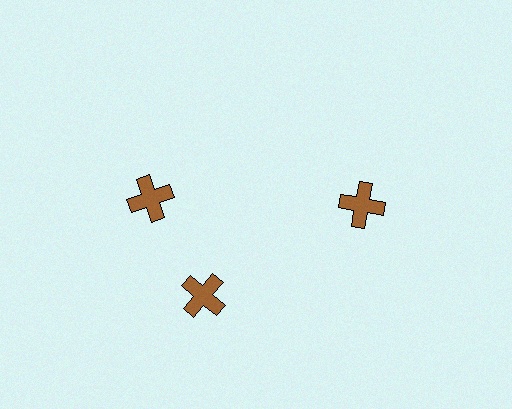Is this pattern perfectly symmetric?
No. The 3 brown crosses are arranged in a ring, but one element near the 11 o'clock position is rotated out of alignment along the ring, breaking the 3-fold rotational symmetry.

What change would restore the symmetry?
The symmetry would be restored by rotating it back into even spacing with its neighbors so that all 3 crosses sit at equal angles and equal distance from the center.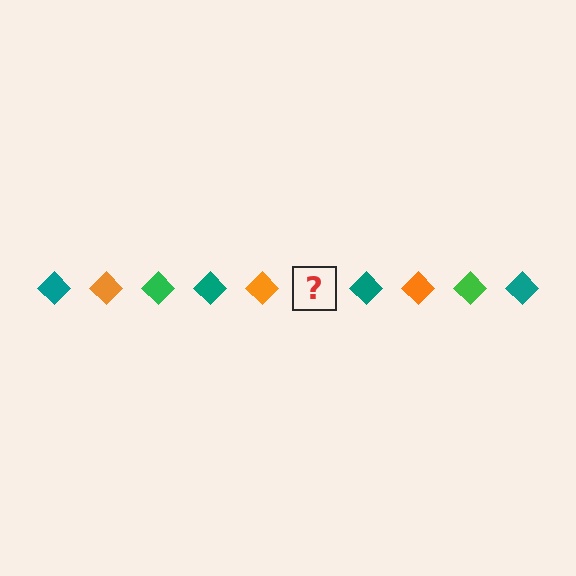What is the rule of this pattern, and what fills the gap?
The rule is that the pattern cycles through teal, orange, green diamonds. The gap should be filled with a green diamond.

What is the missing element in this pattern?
The missing element is a green diamond.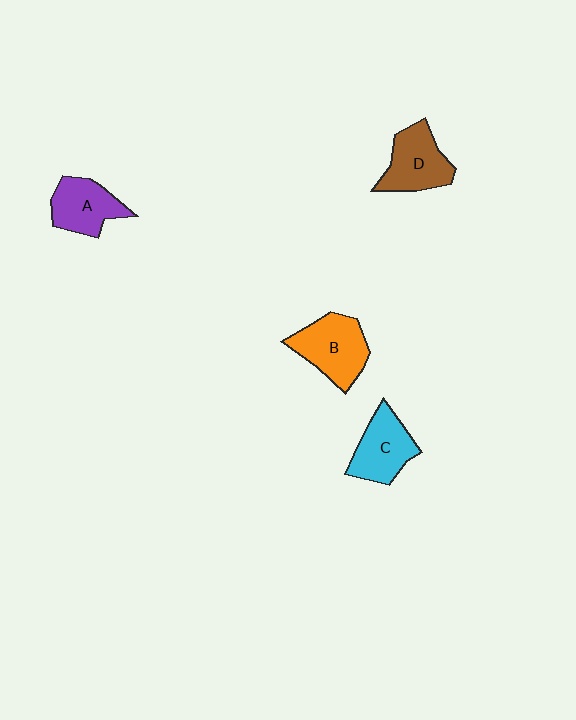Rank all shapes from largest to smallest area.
From largest to smallest: B (orange), D (brown), C (cyan), A (purple).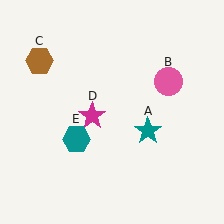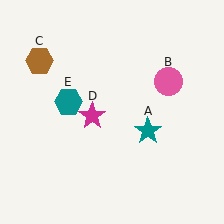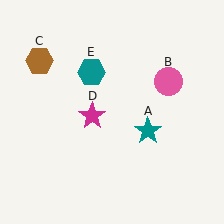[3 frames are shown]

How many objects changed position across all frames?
1 object changed position: teal hexagon (object E).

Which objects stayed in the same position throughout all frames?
Teal star (object A) and pink circle (object B) and brown hexagon (object C) and magenta star (object D) remained stationary.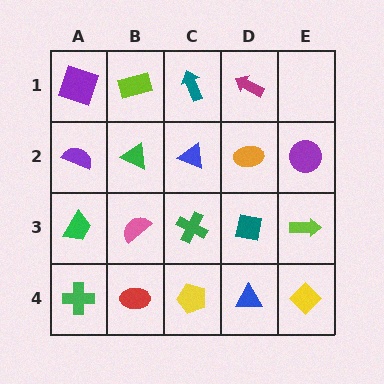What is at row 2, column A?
A purple semicircle.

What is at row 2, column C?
A blue triangle.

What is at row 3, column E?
A lime arrow.